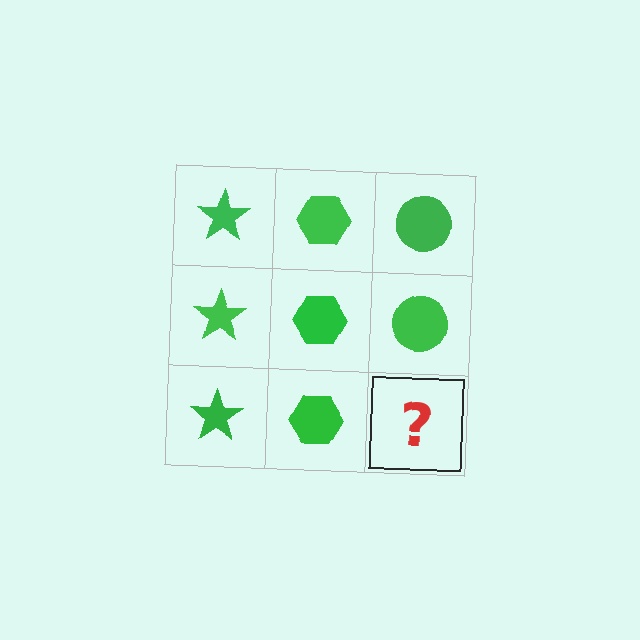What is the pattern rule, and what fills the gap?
The rule is that each column has a consistent shape. The gap should be filled with a green circle.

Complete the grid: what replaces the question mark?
The question mark should be replaced with a green circle.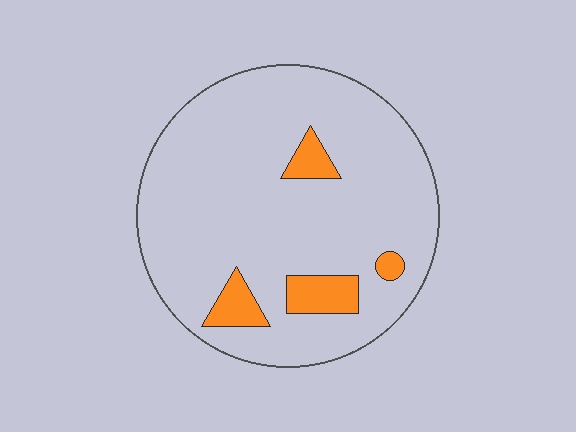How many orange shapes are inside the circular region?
4.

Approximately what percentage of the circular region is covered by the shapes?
Approximately 10%.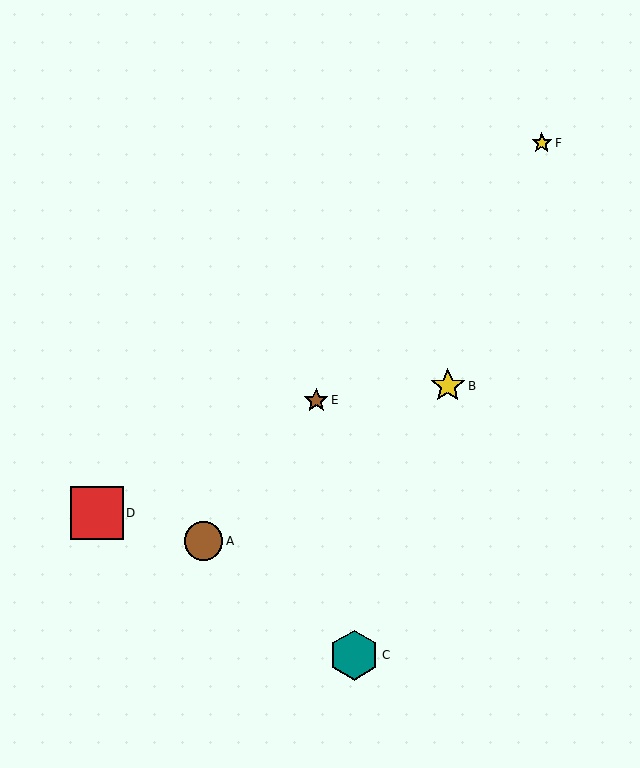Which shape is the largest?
The red square (labeled D) is the largest.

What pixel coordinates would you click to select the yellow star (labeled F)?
Click at (542, 143) to select the yellow star F.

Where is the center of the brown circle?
The center of the brown circle is at (203, 541).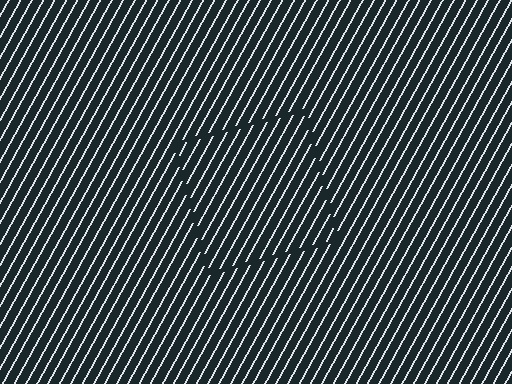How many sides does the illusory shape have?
4 sides — the line-ends trace a square.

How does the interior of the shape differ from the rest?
The interior of the shape contains the same grating, shifted by half a period — the contour is defined by the phase discontinuity where line-ends from the inner and outer gratings abut.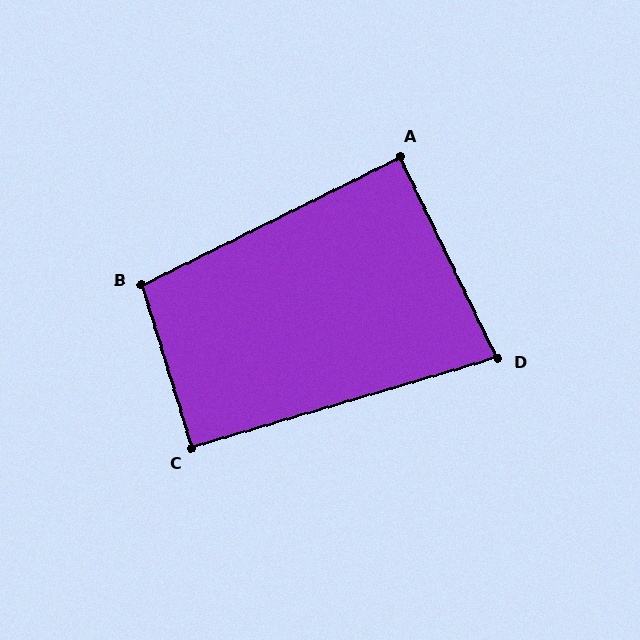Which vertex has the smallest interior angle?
D, at approximately 81 degrees.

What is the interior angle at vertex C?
Approximately 90 degrees (approximately right).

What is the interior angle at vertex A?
Approximately 90 degrees (approximately right).